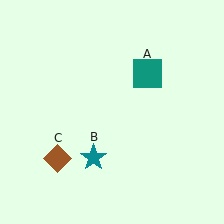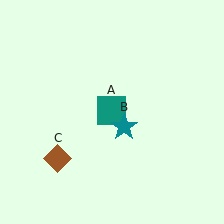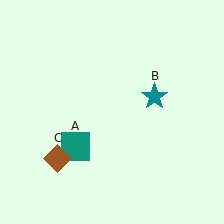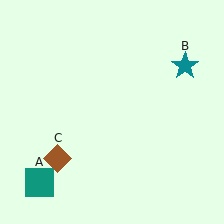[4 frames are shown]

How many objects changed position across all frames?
2 objects changed position: teal square (object A), teal star (object B).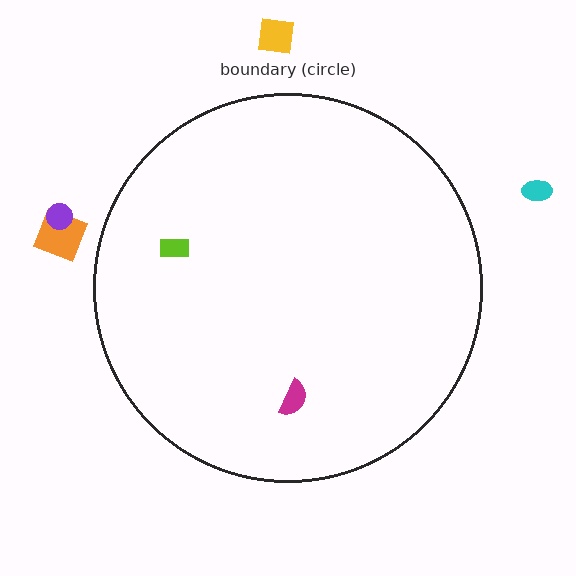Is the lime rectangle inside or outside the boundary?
Inside.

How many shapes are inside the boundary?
2 inside, 4 outside.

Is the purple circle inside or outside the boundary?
Outside.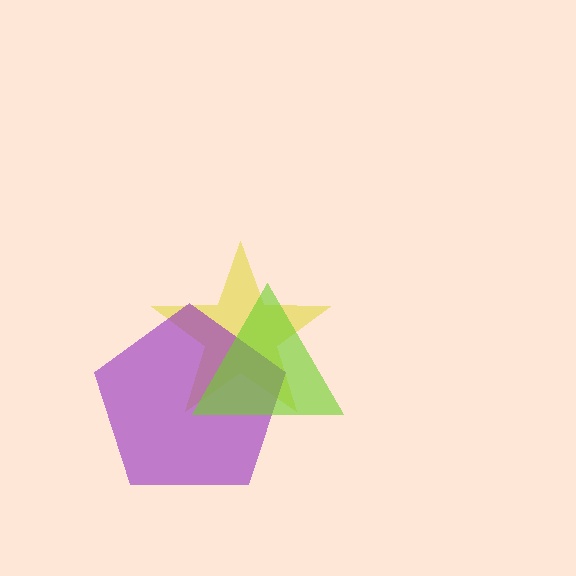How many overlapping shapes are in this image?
There are 3 overlapping shapes in the image.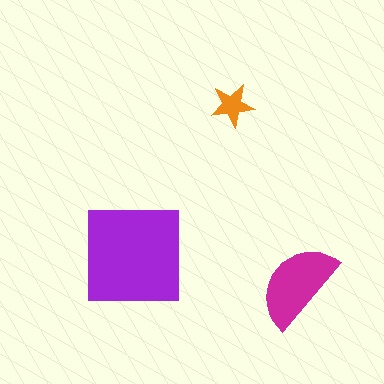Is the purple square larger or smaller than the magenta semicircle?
Larger.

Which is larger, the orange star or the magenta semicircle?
The magenta semicircle.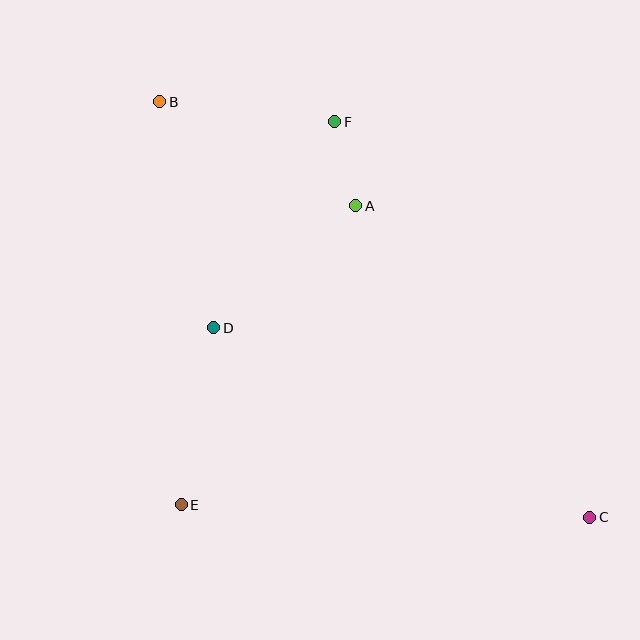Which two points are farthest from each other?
Points B and C are farthest from each other.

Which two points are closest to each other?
Points A and F are closest to each other.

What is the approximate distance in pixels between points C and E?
The distance between C and E is approximately 409 pixels.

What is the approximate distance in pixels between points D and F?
The distance between D and F is approximately 239 pixels.